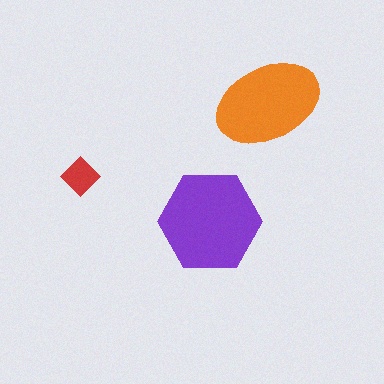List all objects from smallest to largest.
The red diamond, the orange ellipse, the purple hexagon.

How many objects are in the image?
There are 3 objects in the image.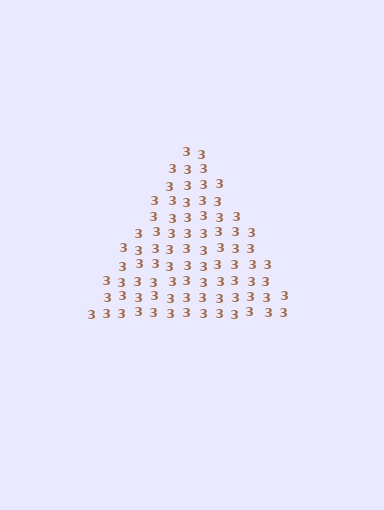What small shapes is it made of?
It is made of small digit 3's.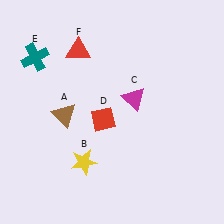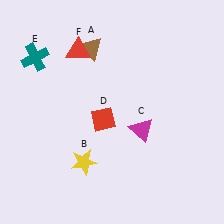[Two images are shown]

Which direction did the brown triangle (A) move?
The brown triangle (A) moved up.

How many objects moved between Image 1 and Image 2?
2 objects moved between the two images.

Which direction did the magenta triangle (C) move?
The magenta triangle (C) moved down.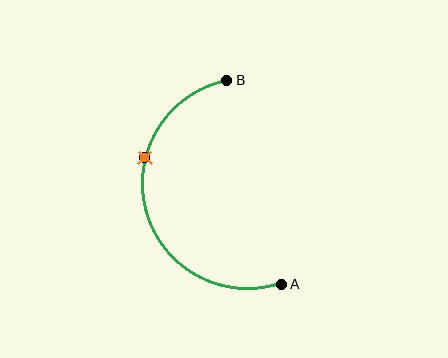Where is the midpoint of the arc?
The arc midpoint is the point on the curve farthest from the straight line joining A and B. It sits to the left of that line.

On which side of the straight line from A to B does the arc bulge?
The arc bulges to the left of the straight line connecting A and B.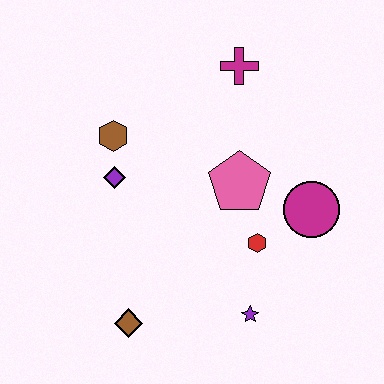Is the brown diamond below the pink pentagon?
Yes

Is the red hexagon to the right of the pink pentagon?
Yes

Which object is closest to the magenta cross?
The pink pentagon is closest to the magenta cross.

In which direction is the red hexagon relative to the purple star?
The red hexagon is above the purple star.